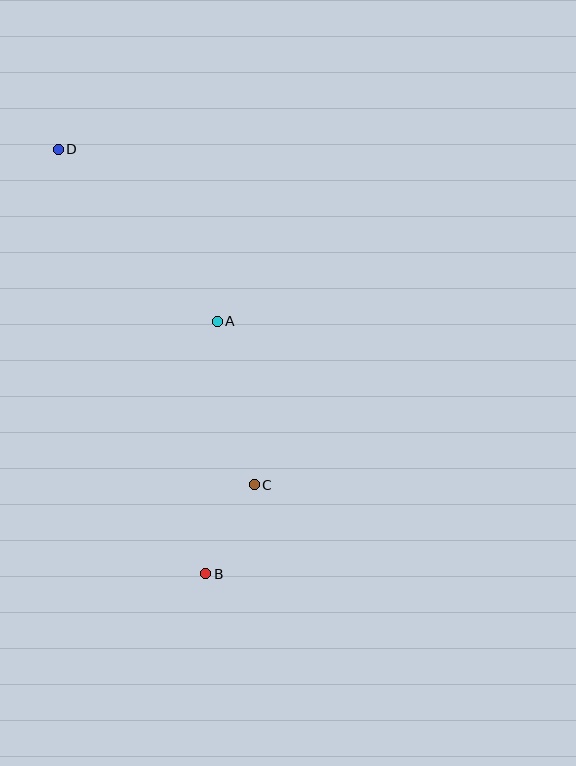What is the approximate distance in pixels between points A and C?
The distance between A and C is approximately 167 pixels.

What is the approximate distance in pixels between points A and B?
The distance between A and B is approximately 253 pixels.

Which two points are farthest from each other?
Points B and D are farthest from each other.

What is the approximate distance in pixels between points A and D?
The distance between A and D is approximately 234 pixels.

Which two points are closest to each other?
Points B and C are closest to each other.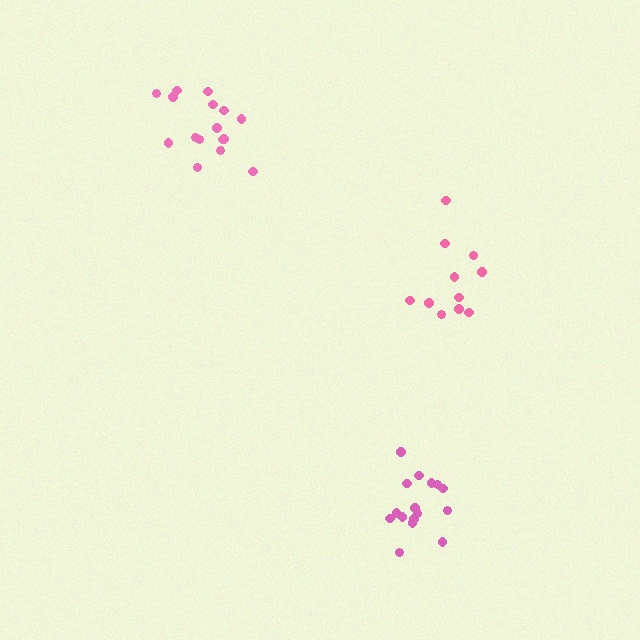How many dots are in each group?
Group 1: 16 dots, Group 2: 11 dots, Group 3: 16 dots (43 total).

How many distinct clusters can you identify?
There are 3 distinct clusters.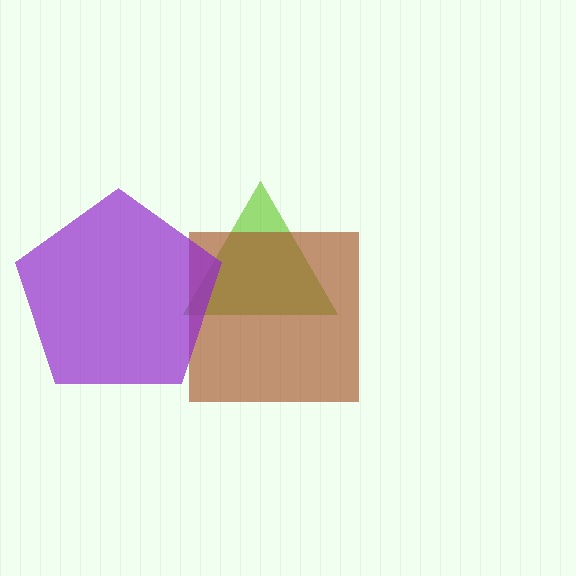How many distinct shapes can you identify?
There are 3 distinct shapes: a lime triangle, a brown square, a purple pentagon.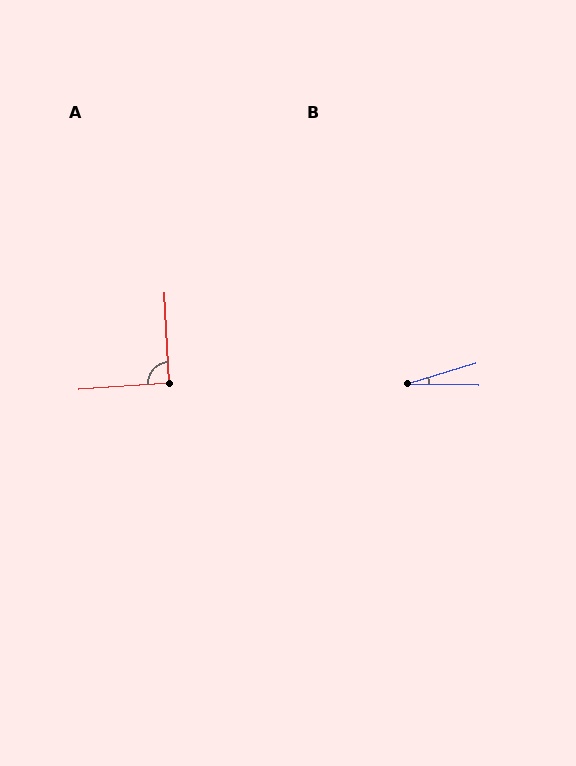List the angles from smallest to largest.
B (17°), A (91°).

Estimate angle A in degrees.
Approximately 91 degrees.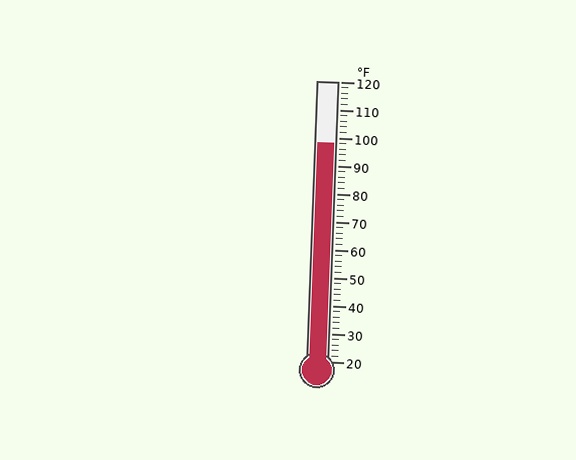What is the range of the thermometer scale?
The thermometer scale ranges from 20°F to 120°F.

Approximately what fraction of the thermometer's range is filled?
The thermometer is filled to approximately 80% of its range.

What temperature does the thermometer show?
The thermometer shows approximately 98°F.